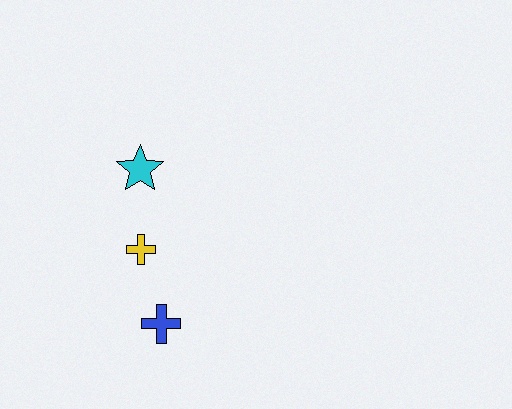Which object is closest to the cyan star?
The yellow cross is closest to the cyan star.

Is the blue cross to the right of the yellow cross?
Yes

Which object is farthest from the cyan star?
The blue cross is farthest from the cyan star.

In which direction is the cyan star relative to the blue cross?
The cyan star is above the blue cross.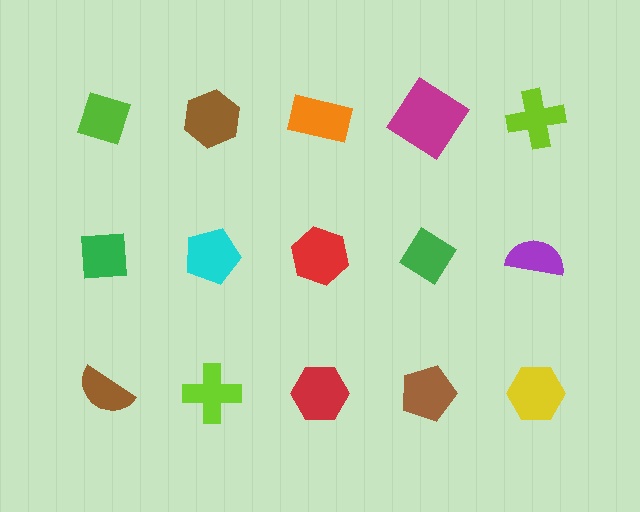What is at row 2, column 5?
A purple semicircle.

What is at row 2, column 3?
A red hexagon.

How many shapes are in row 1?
5 shapes.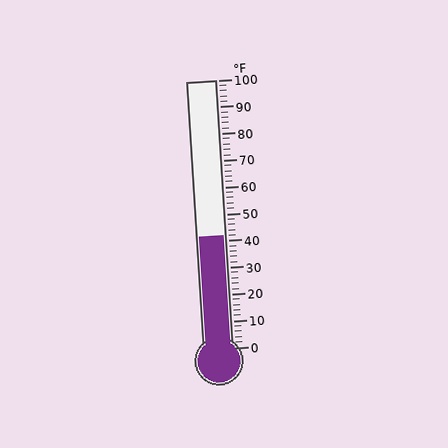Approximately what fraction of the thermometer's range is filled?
The thermometer is filled to approximately 40% of its range.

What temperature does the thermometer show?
The thermometer shows approximately 42°F.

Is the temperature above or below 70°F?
The temperature is below 70°F.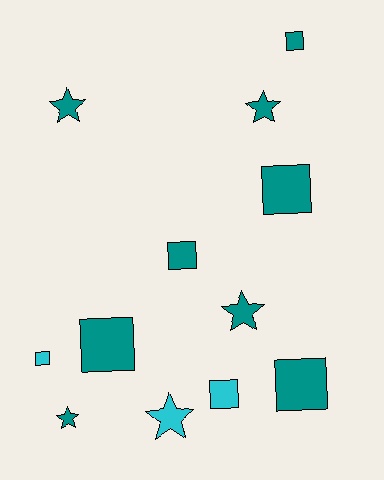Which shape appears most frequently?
Square, with 7 objects.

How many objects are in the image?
There are 12 objects.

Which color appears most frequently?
Teal, with 9 objects.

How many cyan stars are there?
There is 1 cyan star.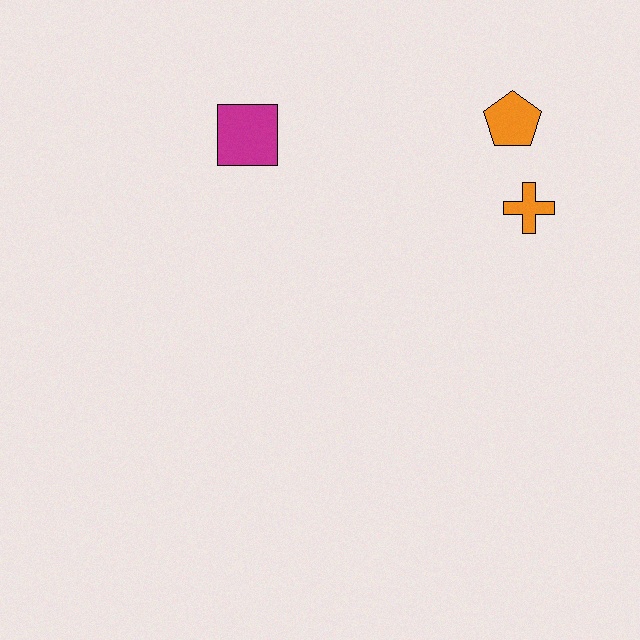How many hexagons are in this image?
There are no hexagons.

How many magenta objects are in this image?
There is 1 magenta object.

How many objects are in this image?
There are 3 objects.